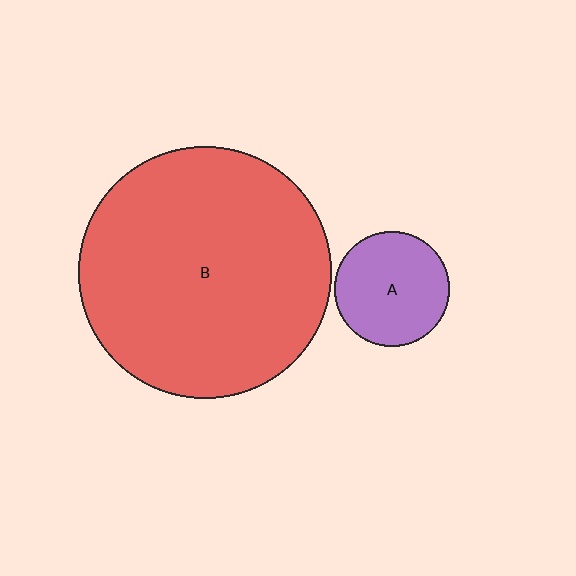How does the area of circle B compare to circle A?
Approximately 4.8 times.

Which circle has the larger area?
Circle B (red).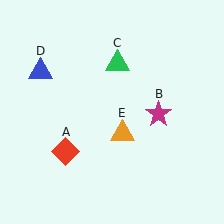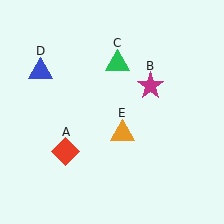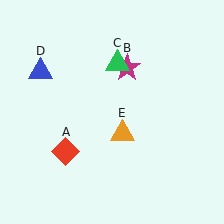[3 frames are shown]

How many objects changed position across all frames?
1 object changed position: magenta star (object B).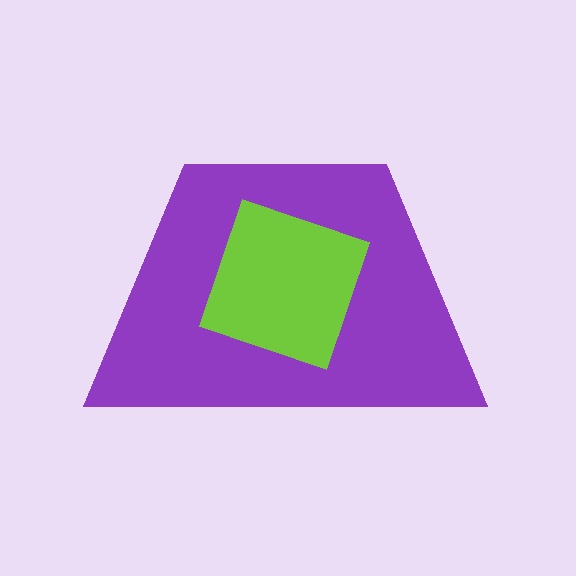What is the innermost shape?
The lime square.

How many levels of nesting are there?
2.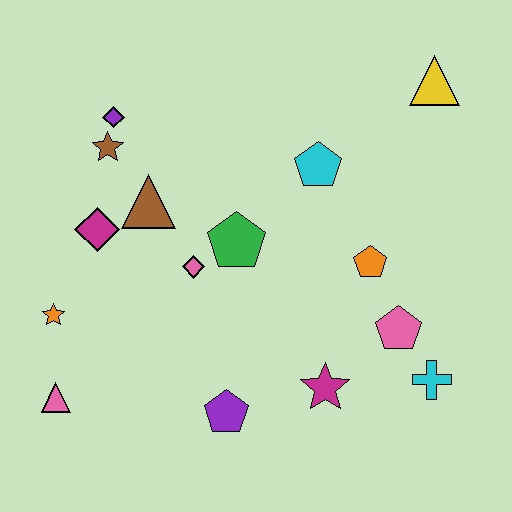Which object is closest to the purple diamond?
The brown star is closest to the purple diamond.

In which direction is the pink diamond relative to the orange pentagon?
The pink diamond is to the left of the orange pentagon.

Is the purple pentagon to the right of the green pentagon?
No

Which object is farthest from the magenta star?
The purple diamond is farthest from the magenta star.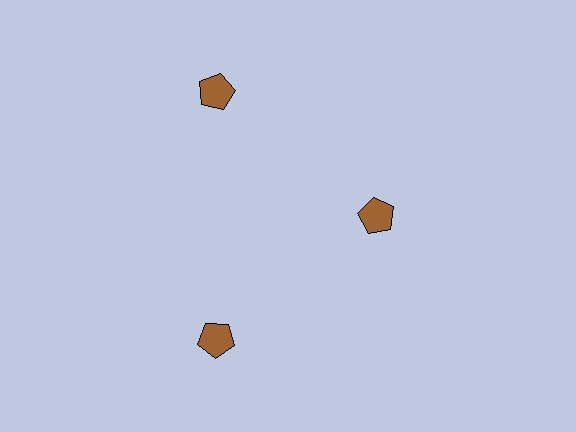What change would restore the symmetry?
The symmetry would be restored by moving it outward, back onto the ring so that all 3 pentagons sit at equal angles and equal distance from the center.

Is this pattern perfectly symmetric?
No. The 3 brown pentagons are arranged in a ring, but one element near the 3 o'clock position is pulled inward toward the center, breaking the 3-fold rotational symmetry.